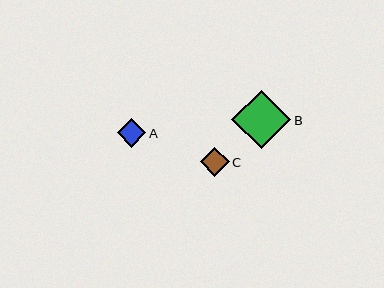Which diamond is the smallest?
Diamond A is the smallest with a size of approximately 28 pixels.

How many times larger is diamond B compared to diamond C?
Diamond B is approximately 2.1 times the size of diamond C.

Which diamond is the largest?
Diamond B is the largest with a size of approximately 59 pixels.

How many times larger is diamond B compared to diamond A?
Diamond B is approximately 2.1 times the size of diamond A.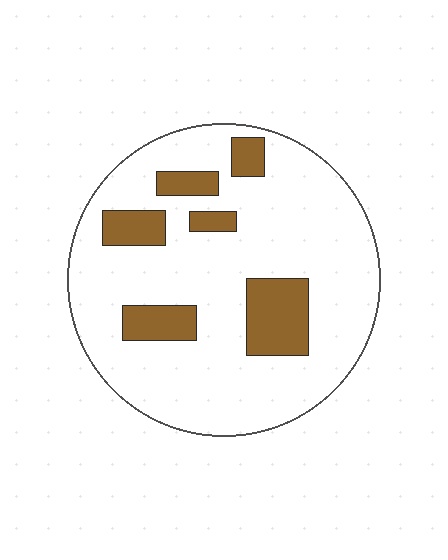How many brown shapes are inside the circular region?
6.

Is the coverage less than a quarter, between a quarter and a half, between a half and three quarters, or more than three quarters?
Less than a quarter.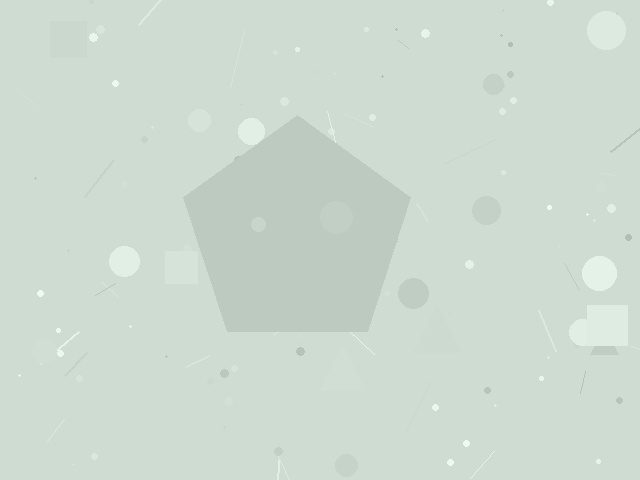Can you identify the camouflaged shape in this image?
The camouflaged shape is a pentagon.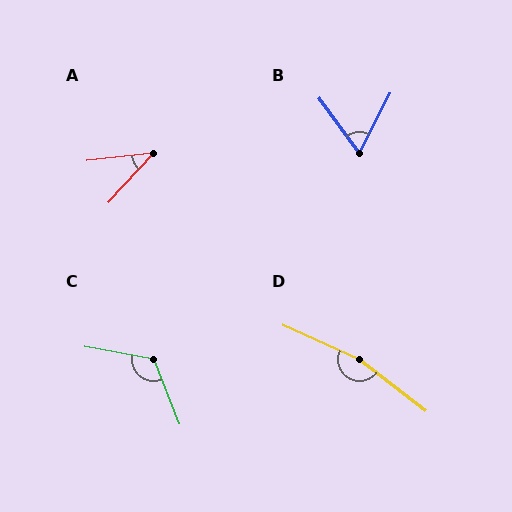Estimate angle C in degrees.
Approximately 122 degrees.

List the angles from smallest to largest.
A (41°), B (63°), C (122°), D (167°).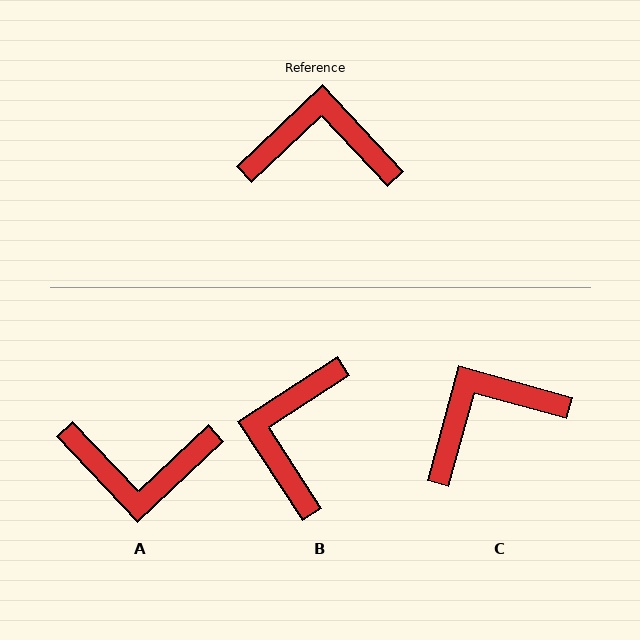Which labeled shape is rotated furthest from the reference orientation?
A, about 180 degrees away.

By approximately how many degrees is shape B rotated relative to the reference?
Approximately 79 degrees counter-clockwise.